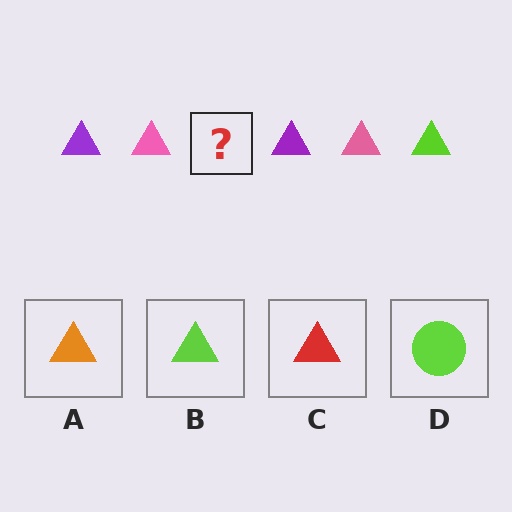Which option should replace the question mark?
Option B.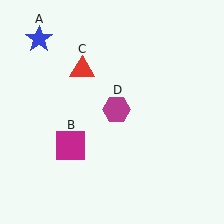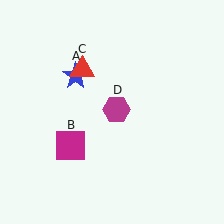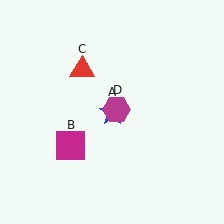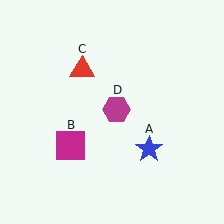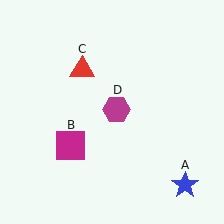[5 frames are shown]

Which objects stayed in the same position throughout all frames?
Magenta square (object B) and red triangle (object C) and magenta hexagon (object D) remained stationary.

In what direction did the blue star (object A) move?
The blue star (object A) moved down and to the right.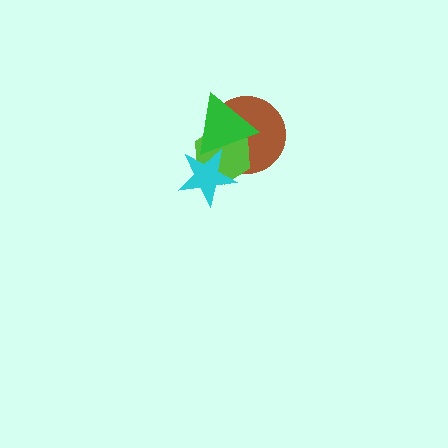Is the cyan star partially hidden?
Yes, it is partially covered by another shape.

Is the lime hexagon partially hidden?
Yes, it is partially covered by another shape.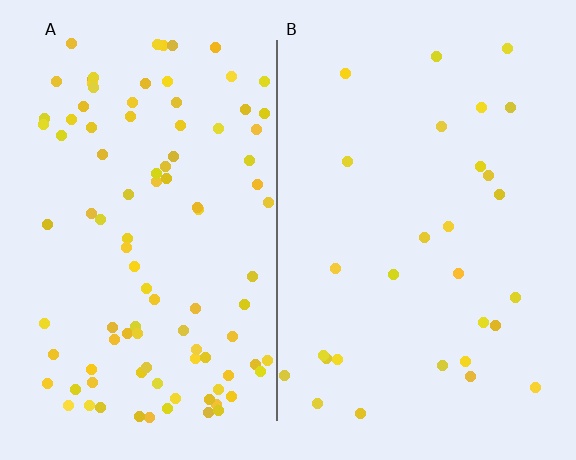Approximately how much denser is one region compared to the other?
Approximately 3.4× — region A over region B.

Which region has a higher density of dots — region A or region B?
A (the left).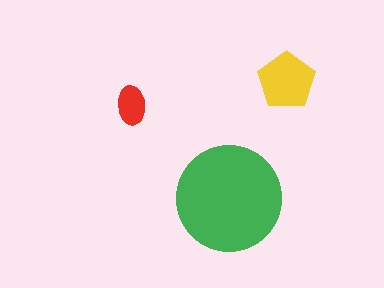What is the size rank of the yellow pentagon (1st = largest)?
2nd.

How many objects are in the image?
There are 3 objects in the image.